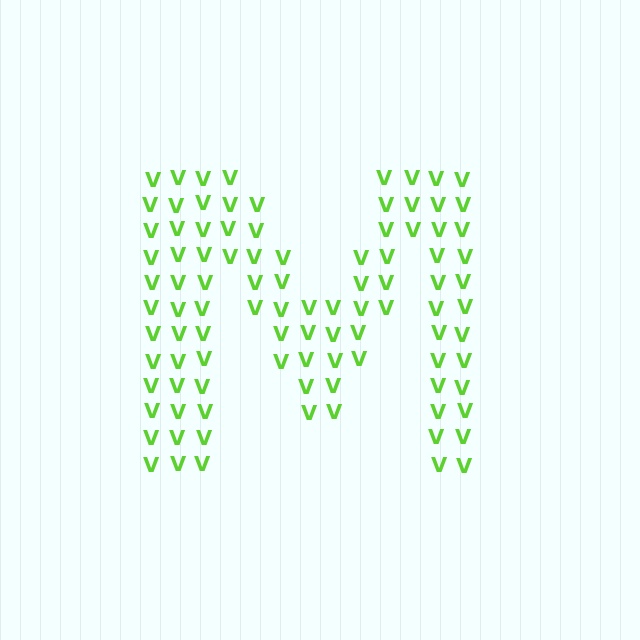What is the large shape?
The large shape is the letter M.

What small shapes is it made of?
It is made of small letter V's.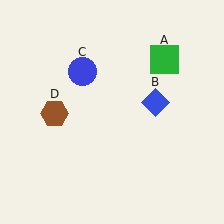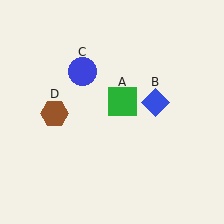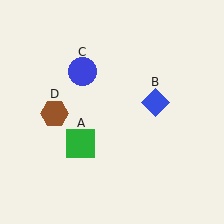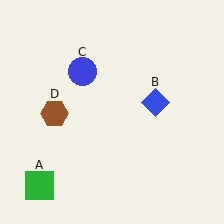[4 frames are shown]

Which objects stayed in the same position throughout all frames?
Blue diamond (object B) and blue circle (object C) and brown hexagon (object D) remained stationary.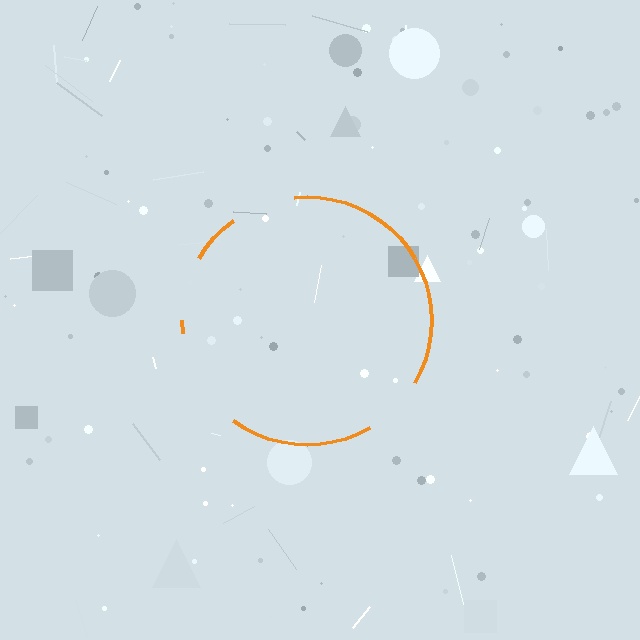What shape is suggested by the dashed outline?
The dashed outline suggests a circle.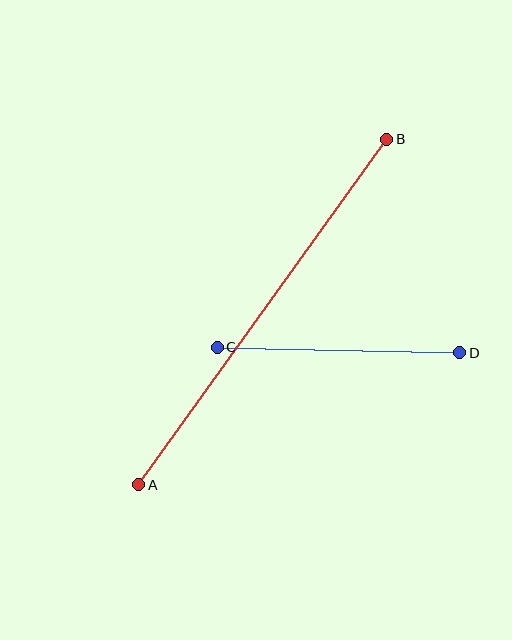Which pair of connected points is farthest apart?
Points A and B are farthest apart.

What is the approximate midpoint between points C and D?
The midpoint is at approximately (338, 350) pixels.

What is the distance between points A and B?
The distance is approximately 425 pixels.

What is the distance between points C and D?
The distance is approximately 242 pixels.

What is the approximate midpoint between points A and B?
The midpoint is at approximately (263, 312) pixels.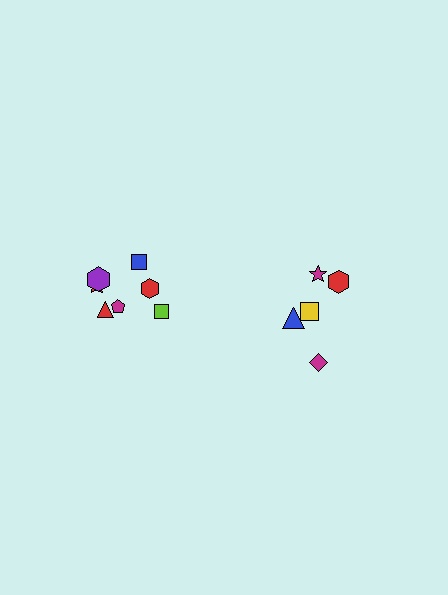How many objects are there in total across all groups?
There are 12 objects.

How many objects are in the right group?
There are 5 objects.